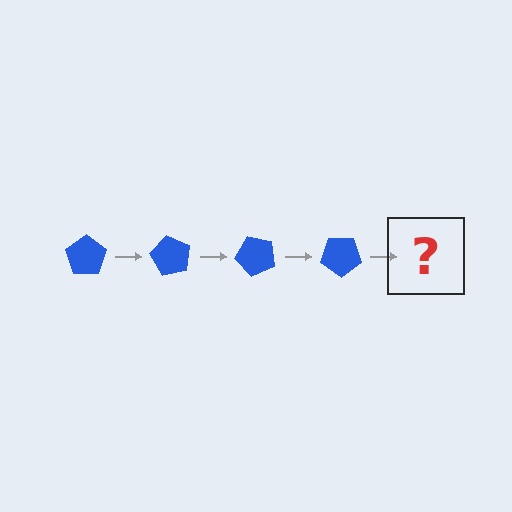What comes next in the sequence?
The next element should be a blue pentagon rotated 240 degrees.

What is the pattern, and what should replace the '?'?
The pattern is that the pentagon rotates 60 degrees each step. The '?' should be a blue pentagon rotated 240 degrees.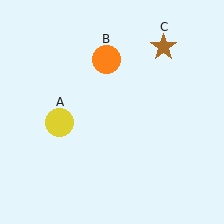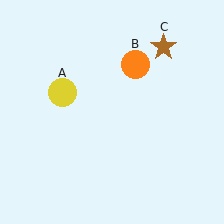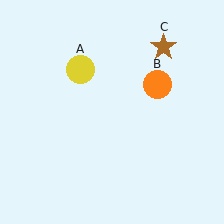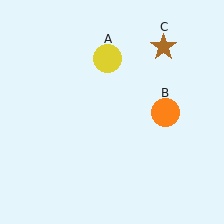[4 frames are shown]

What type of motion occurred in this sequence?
The yellow circle (object A), orange circle (object B) rotated clockwise around the center of the scene.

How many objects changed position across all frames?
2 objects changed position: yellow circle (object A), orange circle (object B).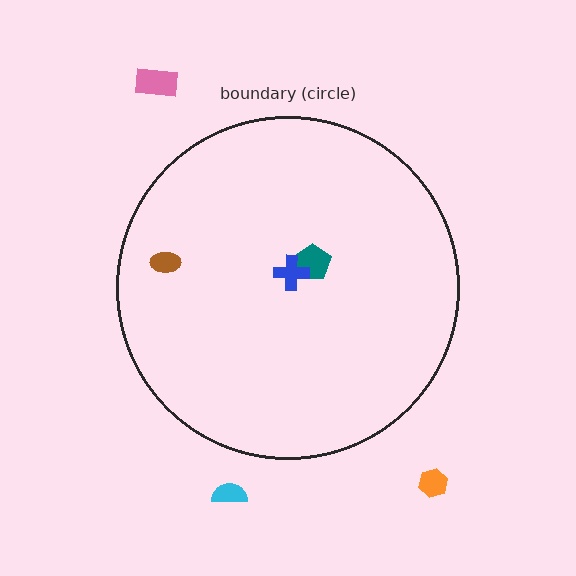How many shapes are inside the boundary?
3 inside, 3 outside.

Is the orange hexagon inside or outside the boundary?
Outside.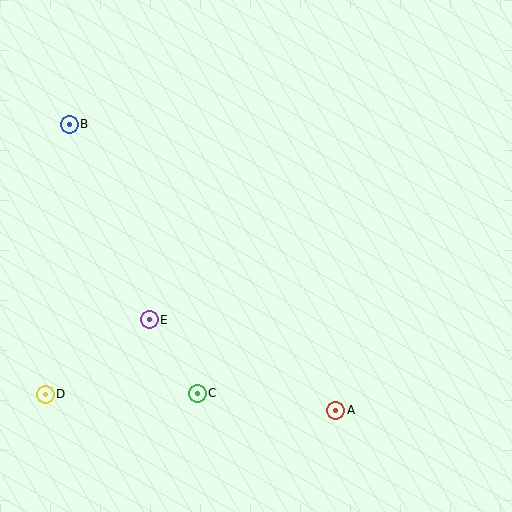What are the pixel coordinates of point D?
Point D is at (45, 394).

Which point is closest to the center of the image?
Point E at (149, 320) is closest to the center.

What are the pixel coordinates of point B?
Point B is at (69, 124).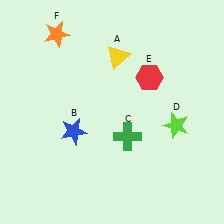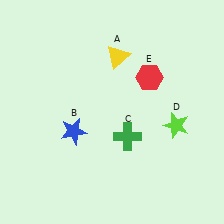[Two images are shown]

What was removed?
The orange star (F) was removed in Image 2.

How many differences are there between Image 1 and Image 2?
There is 1 difference between the two images.